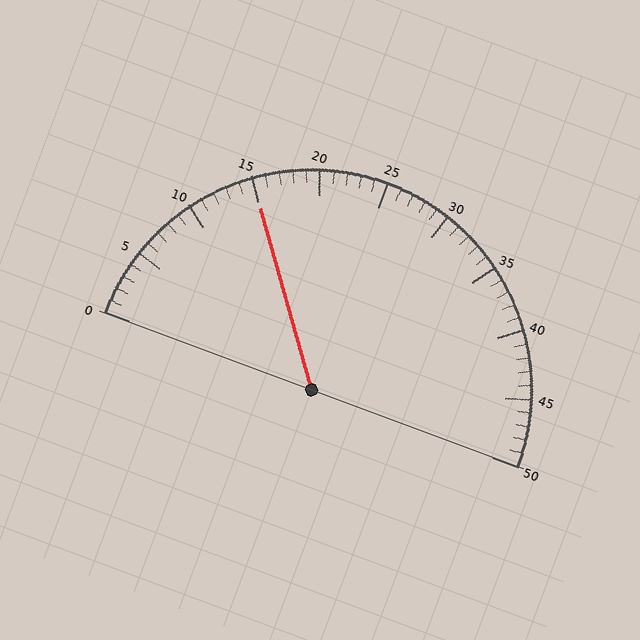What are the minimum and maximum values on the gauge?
The gauge ranges from 0 to 50.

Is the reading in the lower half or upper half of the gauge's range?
The reading is in the lower half of the range (0 to 50).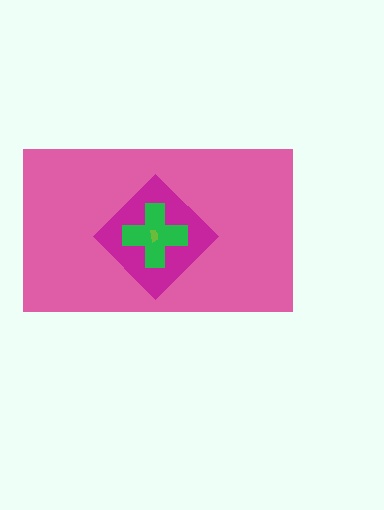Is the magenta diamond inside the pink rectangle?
Yes.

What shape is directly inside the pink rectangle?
The magenta diamond.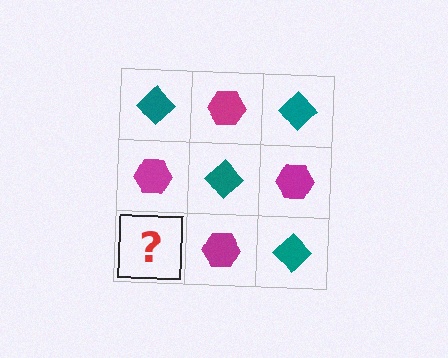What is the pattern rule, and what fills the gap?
The rule is that it alternates teal diamond and magenta hexagon in a checkerboard pattern. The gap should be filled with a teal diamond.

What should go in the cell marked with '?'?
The missing cell should contain a teal diamond.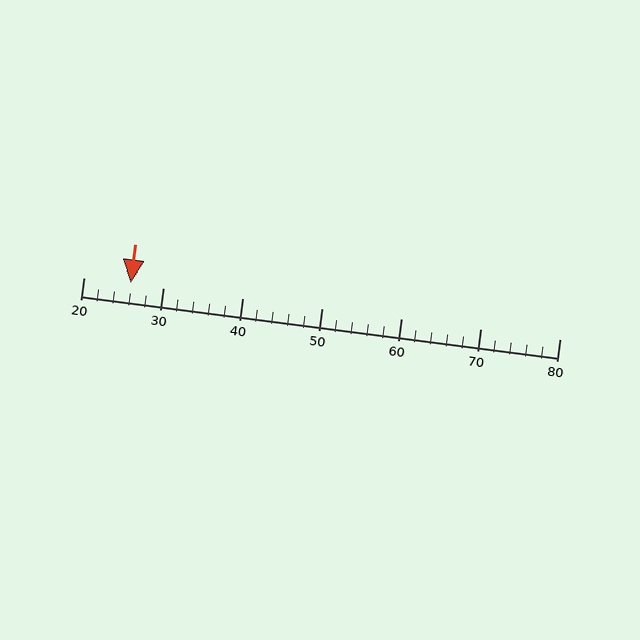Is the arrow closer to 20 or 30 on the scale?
The arrow is closer to 30.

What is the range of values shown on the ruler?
The ruler shows values from 20 to 80.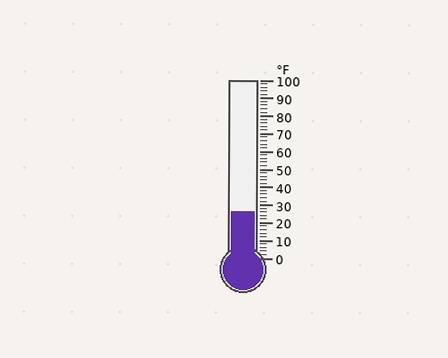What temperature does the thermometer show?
The thermometer shows approximately 26°F.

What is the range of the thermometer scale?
The thermometer scale ranges from 0°F to 100°F.